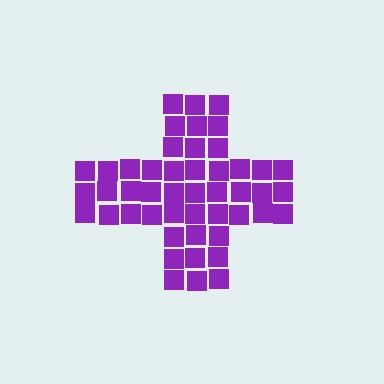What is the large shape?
The large shape is a cross.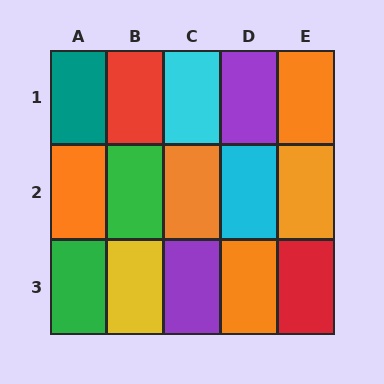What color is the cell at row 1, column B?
Red.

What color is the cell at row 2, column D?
Cyan.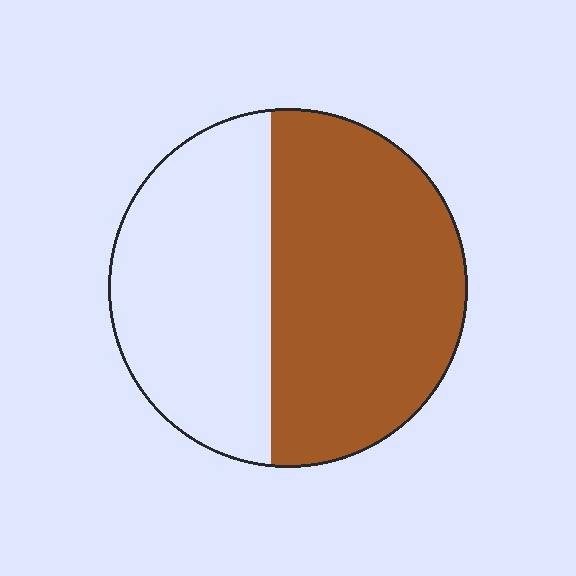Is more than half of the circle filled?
Yes.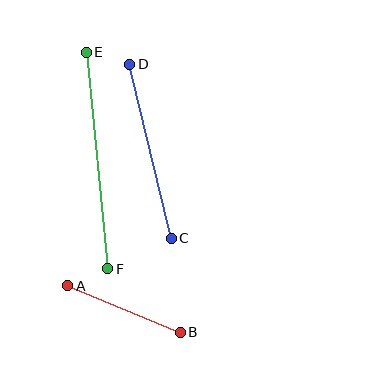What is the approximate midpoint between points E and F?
The midpoint is at approximately (97, 160) pixels.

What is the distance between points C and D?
The distance is approximately 179 pixels.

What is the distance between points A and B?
The distance is approximately 121 pixels.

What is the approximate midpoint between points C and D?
The midpoint is at approximately (151, 151) pixels.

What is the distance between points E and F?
The distance is approximately 218 pixels.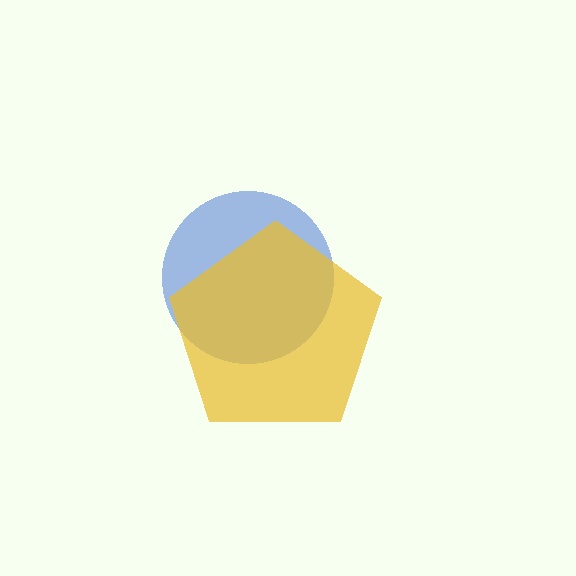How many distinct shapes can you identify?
There are 2 distinct shapes: a blue circle, a yellow pentagon.